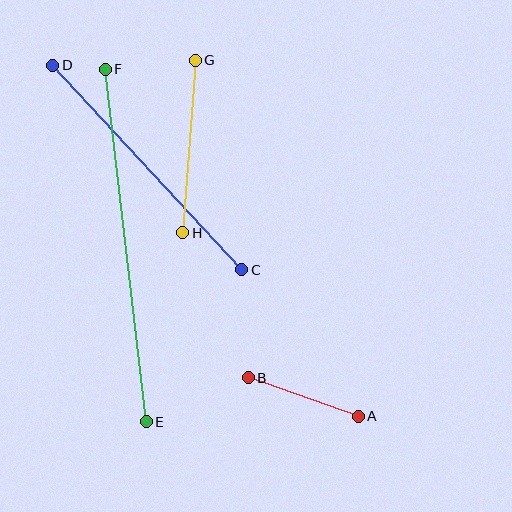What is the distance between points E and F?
The distance is approximately 355 pixels.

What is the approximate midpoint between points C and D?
The midpoint is at approximately (147, 168) pixels.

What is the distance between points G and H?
The distance is approximately 173 pixels.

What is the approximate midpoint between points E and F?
The midpoint is at approximately (126, 245) pixels.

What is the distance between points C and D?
The distance is approximately 278 pixels.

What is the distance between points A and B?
The distance is approximately 117 pixels.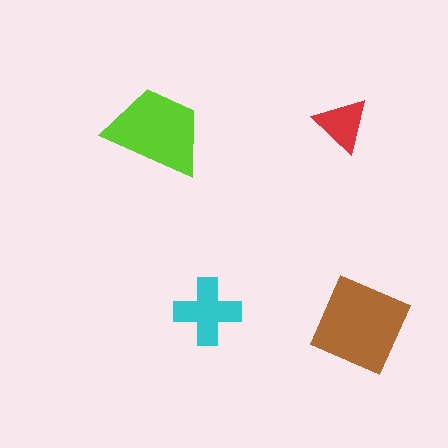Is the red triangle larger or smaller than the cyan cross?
Smaller.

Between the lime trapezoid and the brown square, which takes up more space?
The brown square.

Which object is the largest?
The brown square.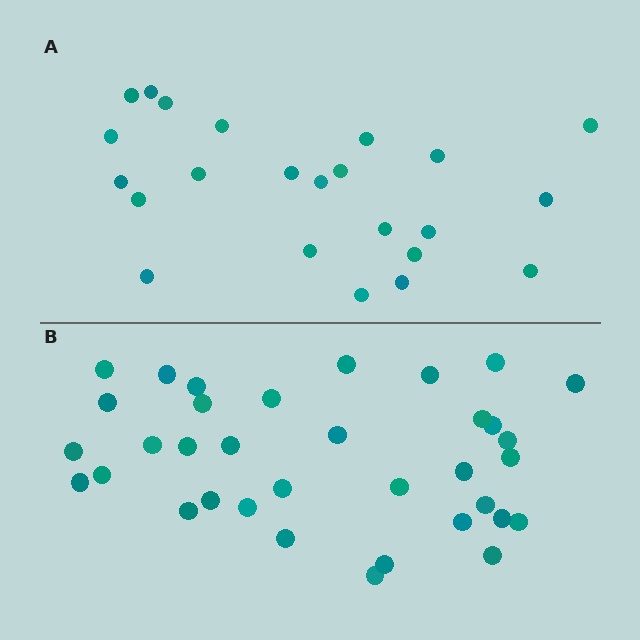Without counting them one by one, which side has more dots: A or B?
Region B (the bottom region) has more dots.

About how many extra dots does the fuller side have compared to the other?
Region B has roughly 12 or so more dots than region A.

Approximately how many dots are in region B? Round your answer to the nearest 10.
About 40 dots. (The exact count is 35, which rounds to 40.)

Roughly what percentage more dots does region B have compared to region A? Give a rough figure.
About 50% more.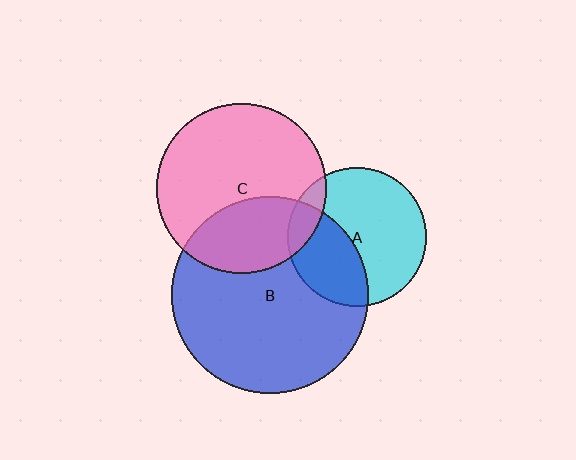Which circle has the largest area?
Circle B (blue).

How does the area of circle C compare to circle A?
Approximately 1.5 times.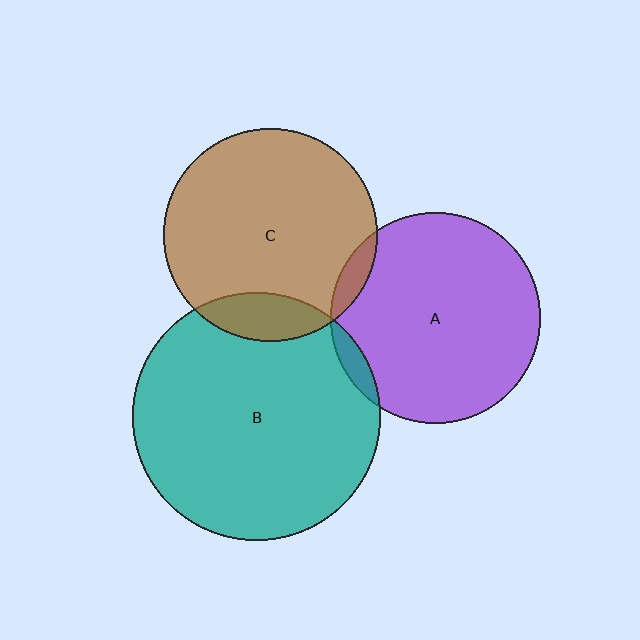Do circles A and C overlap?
Yes.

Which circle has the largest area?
Circle B (teal).